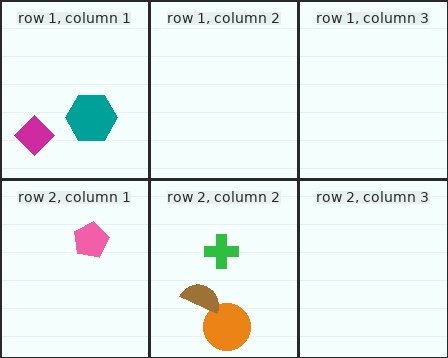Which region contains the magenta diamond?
The row 1, column 1 region.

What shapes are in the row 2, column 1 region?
The pink pentagon.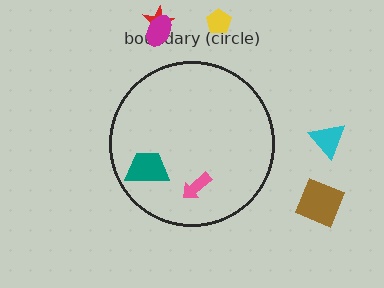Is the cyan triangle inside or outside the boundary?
Outside.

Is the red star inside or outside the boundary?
Outside.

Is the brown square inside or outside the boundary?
Outside.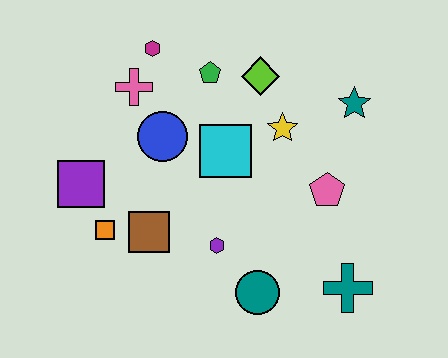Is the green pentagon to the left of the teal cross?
Yes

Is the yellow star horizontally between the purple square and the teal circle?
No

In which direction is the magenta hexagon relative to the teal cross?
The magenta hexagon is above the teal cross.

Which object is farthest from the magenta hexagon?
The teal cross is farthest from the magenta hexagon.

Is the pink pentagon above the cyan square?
No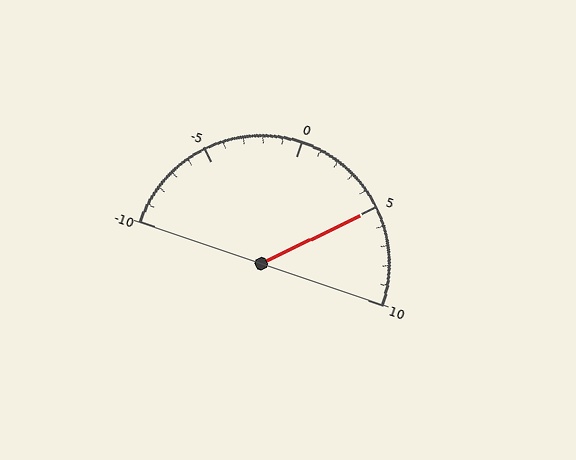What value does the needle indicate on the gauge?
The needle indicates approximately 5.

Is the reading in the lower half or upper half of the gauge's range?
The reading is in the upper half of the range (-10 to 10).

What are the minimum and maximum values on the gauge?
The gauge ranges from -10 to 10.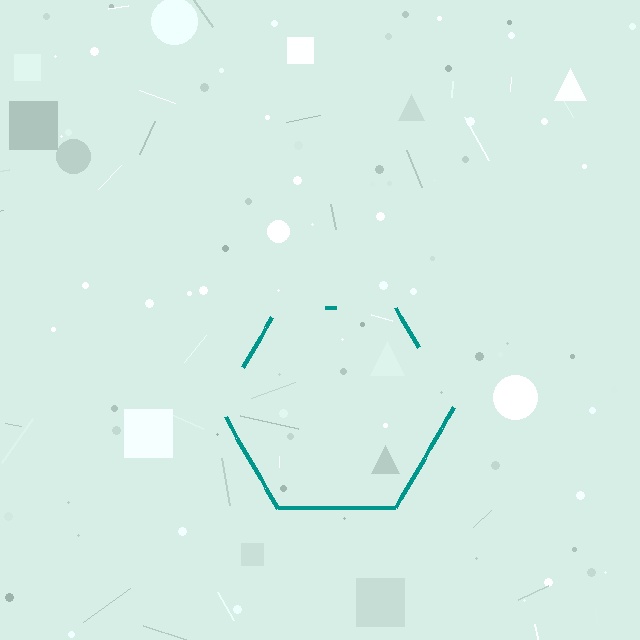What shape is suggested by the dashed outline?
The dashed outline suggests a hexagon.